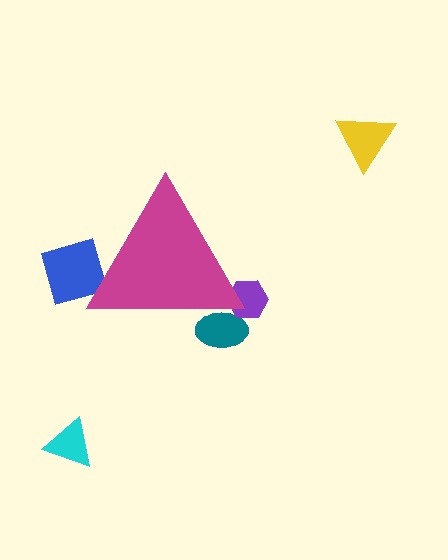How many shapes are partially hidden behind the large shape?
3 shapes are partially hidden.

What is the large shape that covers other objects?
A magenta triangle.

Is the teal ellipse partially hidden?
Yes, the teal ellipse is partially hidden behind the magenta triangle.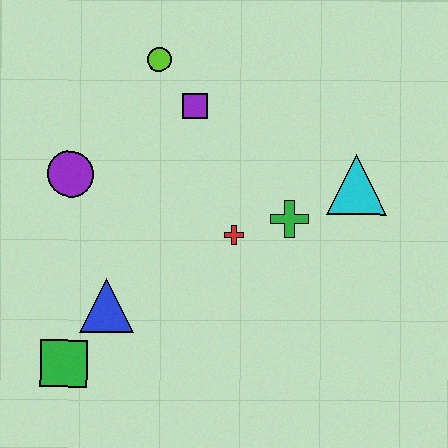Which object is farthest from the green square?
The cyan triangle is farthest from the green square.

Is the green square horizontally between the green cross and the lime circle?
No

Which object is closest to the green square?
The blue triangle is closest to the green square.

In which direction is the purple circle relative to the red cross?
The purple circle is to the left of the red cross.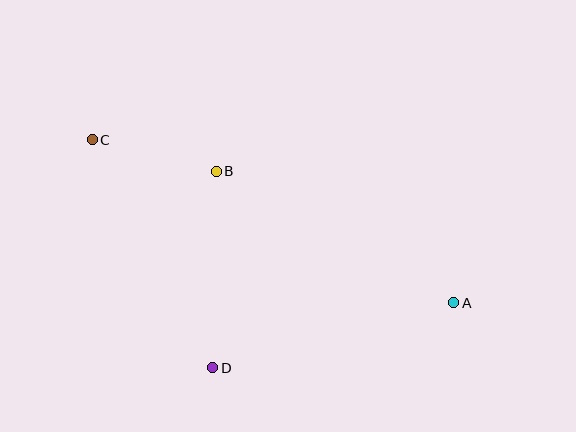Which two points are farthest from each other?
Points A and C are farthest from each other.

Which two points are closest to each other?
Points B and C are closest to each other.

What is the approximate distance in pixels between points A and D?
The distance between A and D is approximately 250 pixels.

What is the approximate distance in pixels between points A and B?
The distance between A and B is approximately 272 pixels.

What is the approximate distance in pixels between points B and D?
The distance between B and D is approximately 196 pixels.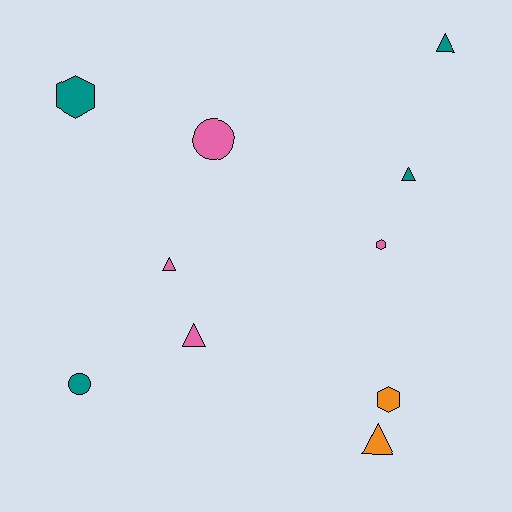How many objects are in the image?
There are 10 objects.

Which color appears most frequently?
Teal, with 4 objects.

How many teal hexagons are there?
There is 1 teal hexagon.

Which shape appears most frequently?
Triangle, with 5 objects.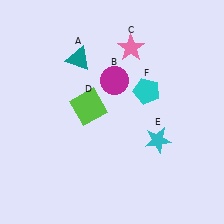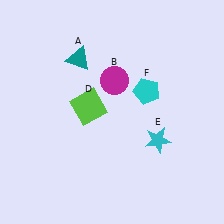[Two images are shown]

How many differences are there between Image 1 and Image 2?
There is 1 difference between the two images.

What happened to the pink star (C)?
The pink star (C) was removed in Image 2. It was in the top-right area of Image 1.